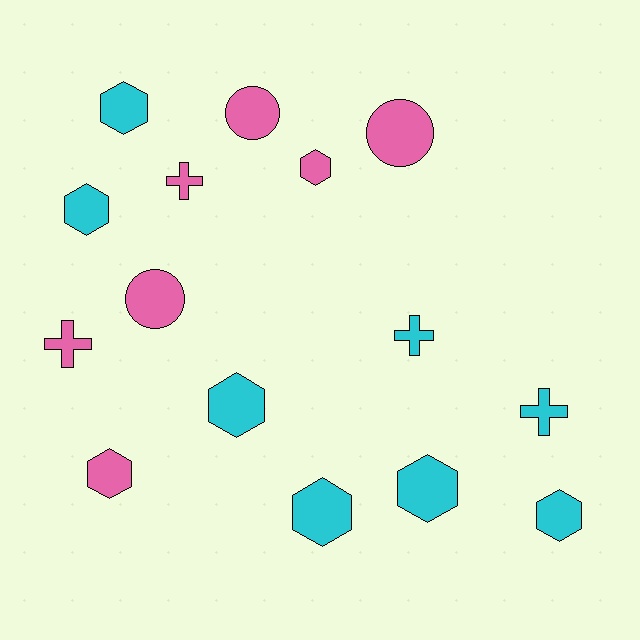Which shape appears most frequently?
Hexagon, with 8 objects.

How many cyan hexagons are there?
There are 6 cyan hexagons.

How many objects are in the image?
There are 15 objects.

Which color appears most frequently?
Cyan, with 8 objects.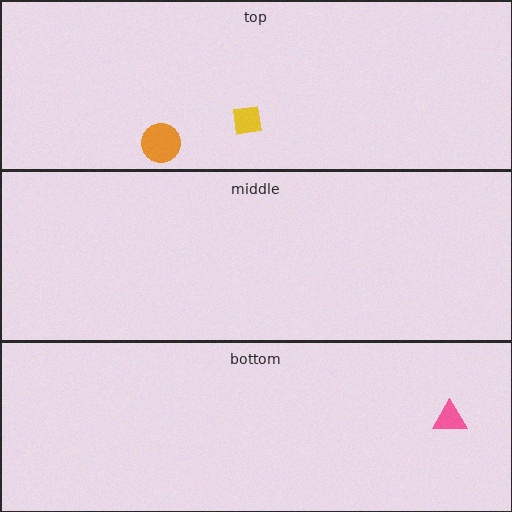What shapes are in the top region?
The yellow square, the orange circle.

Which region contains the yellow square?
The top region.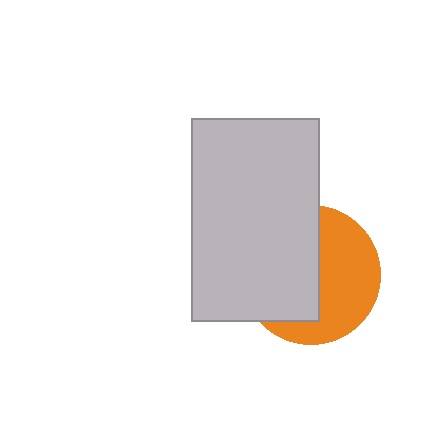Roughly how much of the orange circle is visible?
About half of it is visible (roughly 49%).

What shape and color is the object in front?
The object in front is a light gray rectangle.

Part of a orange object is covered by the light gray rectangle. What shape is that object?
It is a circle.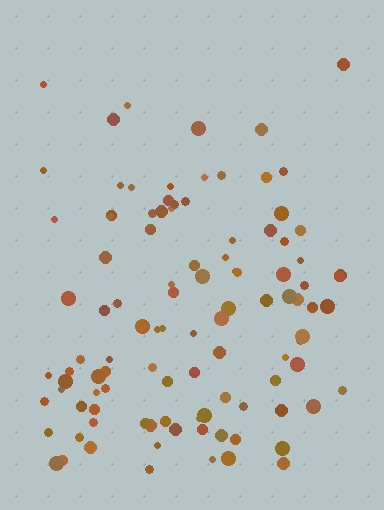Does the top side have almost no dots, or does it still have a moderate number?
Still a moderate number, just noticeably fewer than the bottom.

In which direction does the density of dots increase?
From top to bottom, with the bottom side densest.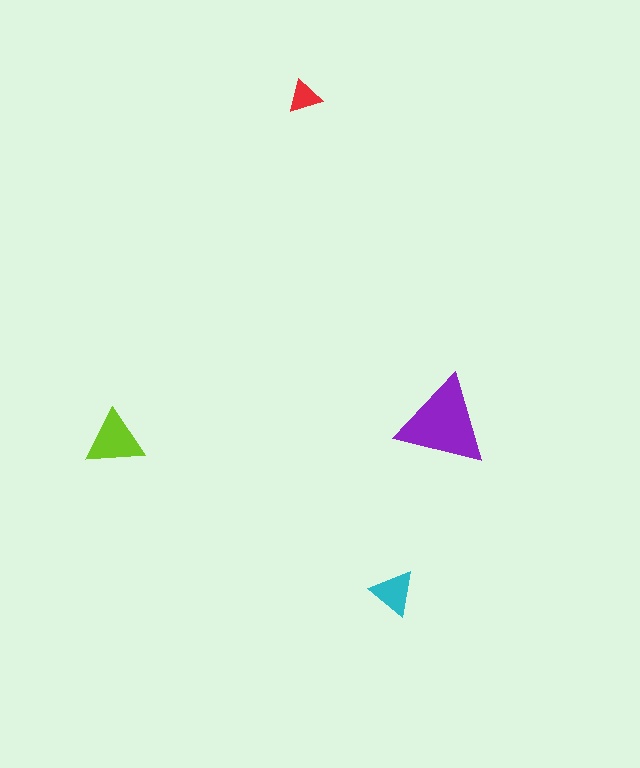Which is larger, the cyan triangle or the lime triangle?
The lime one.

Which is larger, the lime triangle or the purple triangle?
The purple one.